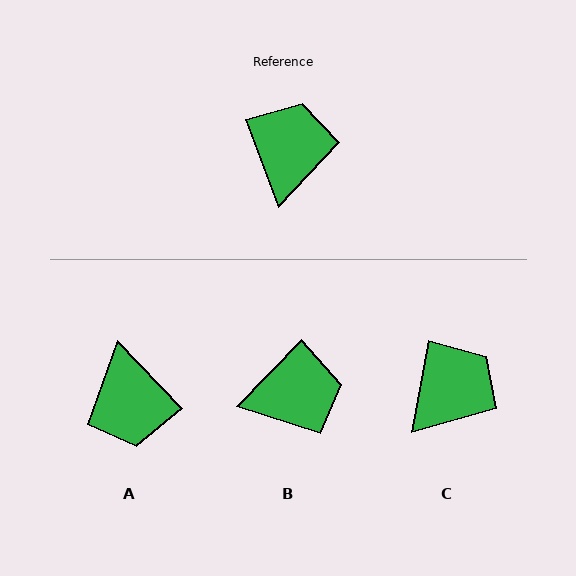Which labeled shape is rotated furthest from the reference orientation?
A, about 157 degrees away.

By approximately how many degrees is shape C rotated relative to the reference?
Approximately 32 degrees clockwise.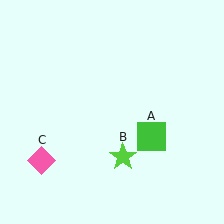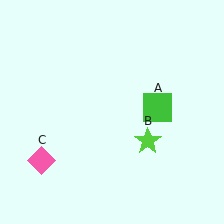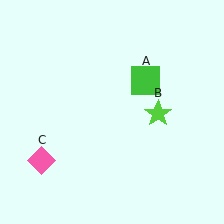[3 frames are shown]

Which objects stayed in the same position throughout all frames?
Pink diamond (object C) remained stationary.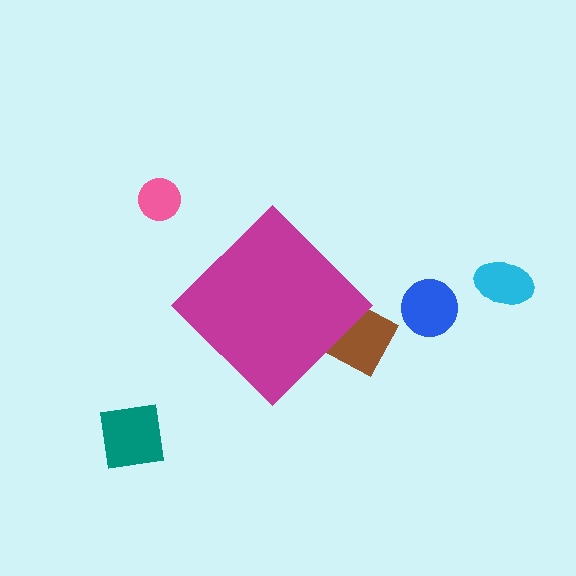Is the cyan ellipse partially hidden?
No, the cyan ellipse is fully visible.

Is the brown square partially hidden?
Yes, the brown square is partially hidden behind the magenta diamond.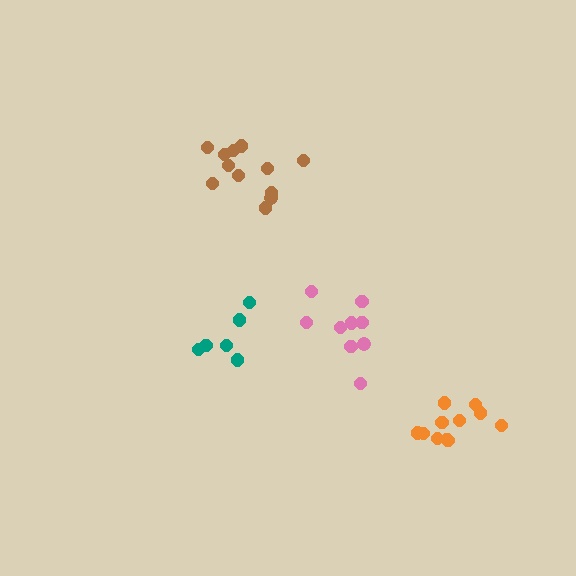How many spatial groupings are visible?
There are 4 spatial groupings.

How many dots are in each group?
Group 1: 9 dots, Group 2: 6 dots, Group 3: 12 dots, Group 4: 11 dots (38 total).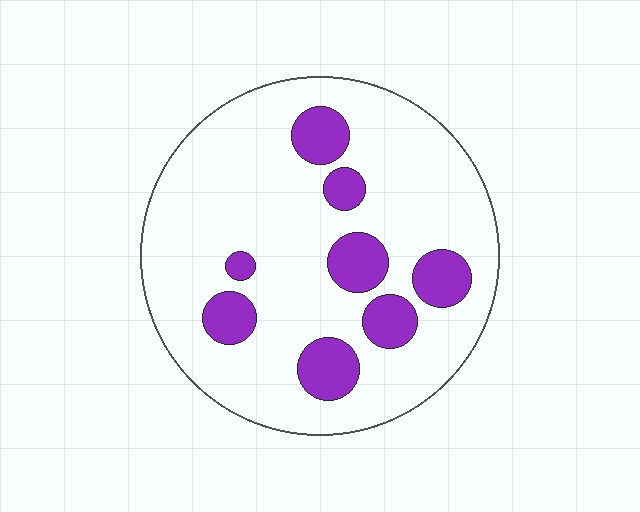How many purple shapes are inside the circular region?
8.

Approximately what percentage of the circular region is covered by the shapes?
Approximately 20%.